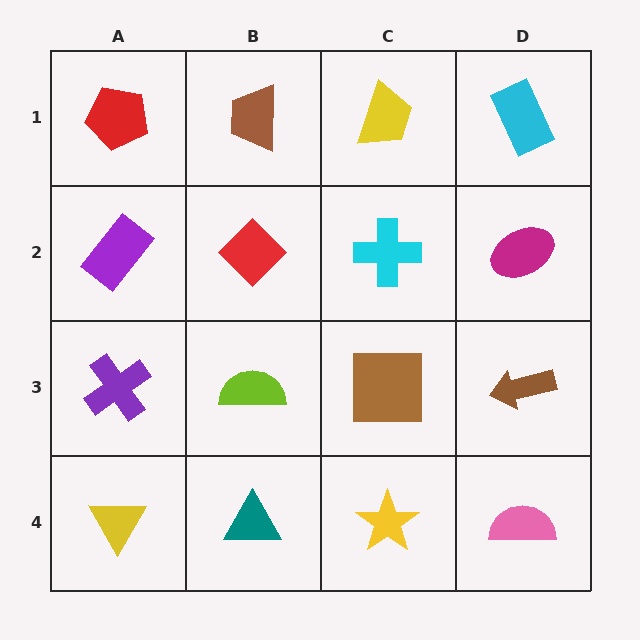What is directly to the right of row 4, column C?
A pink semicircle.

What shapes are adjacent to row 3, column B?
A red diamond (row 2, column B), a teal triangle (row 4, column B), a purple cross (row 3, column A), a brown square (row 3, column C).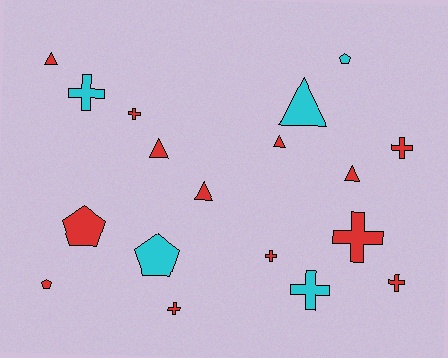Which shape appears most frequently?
Cross, with 8 objects.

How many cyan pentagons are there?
There are 2 cyan pentagons.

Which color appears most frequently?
Red, with 13 objects.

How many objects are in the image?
There are 18 objects.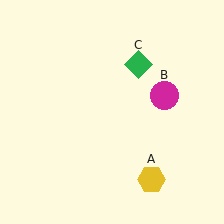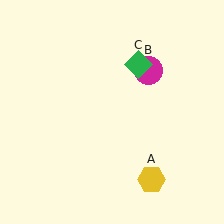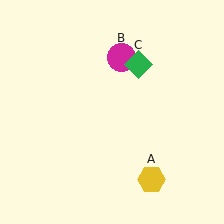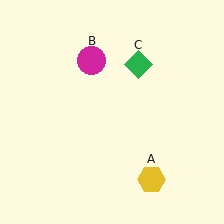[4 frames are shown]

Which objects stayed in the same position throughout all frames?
Yellow hexagon (object A) and green diamond (object C) remained stationary.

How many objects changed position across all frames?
1 object changed position: magenta circle (object B).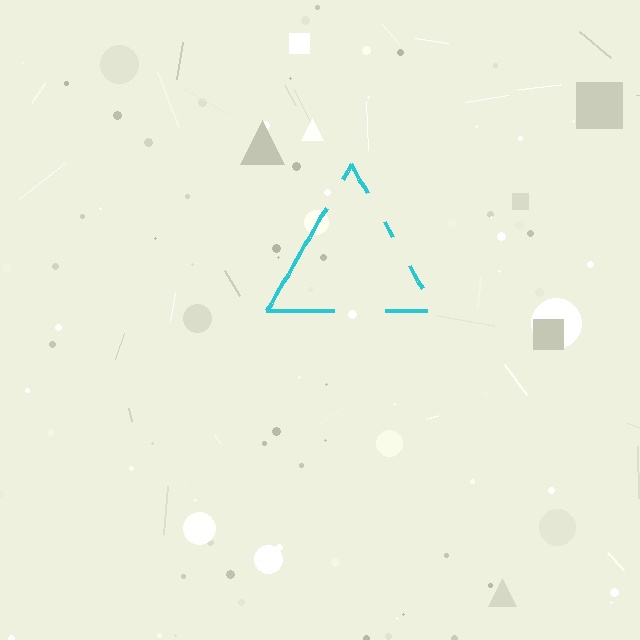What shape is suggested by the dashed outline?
The dashed outline suggests a triangle.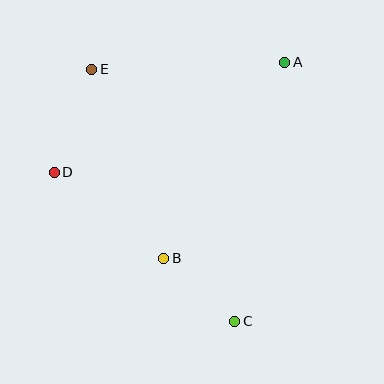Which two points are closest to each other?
Points B and C are closest to each other.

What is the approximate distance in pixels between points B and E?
The distance between B and E is approximately 202 pixels.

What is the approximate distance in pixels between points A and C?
The distance between A and C is approximately 264 pixels.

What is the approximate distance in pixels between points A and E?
The distance between A and E is approximately 193 pixels.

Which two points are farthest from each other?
Points C and E are farthest from each other.